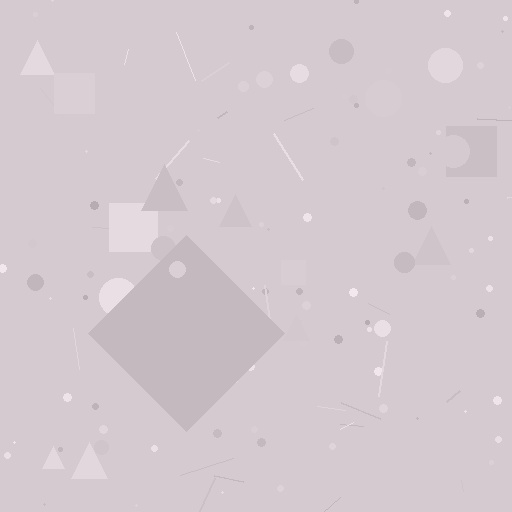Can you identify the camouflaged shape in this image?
The camouflaged shape is a diamond.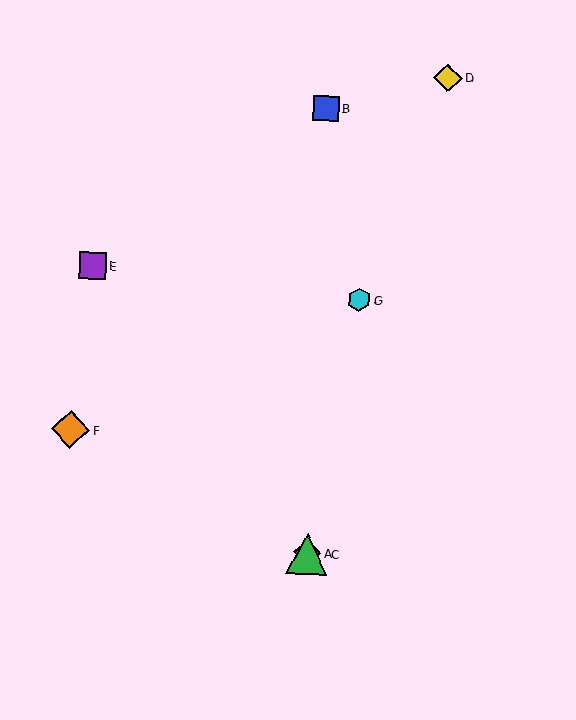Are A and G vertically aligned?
No, A is at x≈307 and G is at x≈359.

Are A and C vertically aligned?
Yes, both are at x≈307.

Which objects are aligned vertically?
Objects A, B, C are aligned vertically.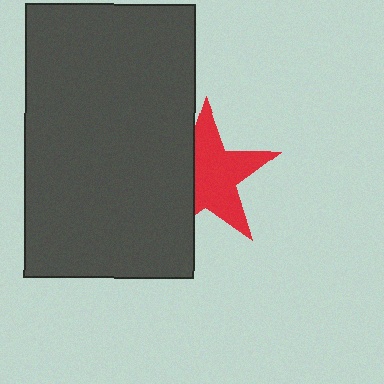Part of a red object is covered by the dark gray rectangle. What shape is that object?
It is a star.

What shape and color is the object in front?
The object in front is a dark gray rectangle.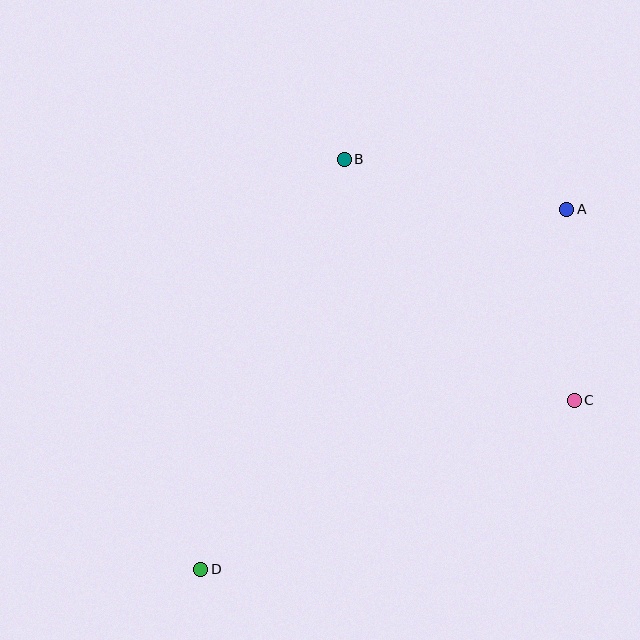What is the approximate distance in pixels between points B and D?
The distance between B and D is approximately 434 pixels.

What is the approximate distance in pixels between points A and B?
The distance between A and B is approximately 228 pixels.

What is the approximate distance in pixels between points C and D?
The distance between C and D is approximately 410 pixels.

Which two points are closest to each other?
Points A and C are closest to each other.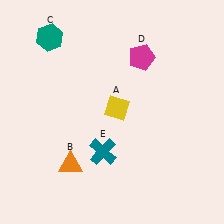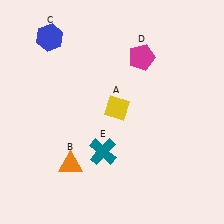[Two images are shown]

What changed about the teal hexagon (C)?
In Image 1, C is teal. In Image 2, it changed to blue.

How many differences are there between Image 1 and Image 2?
There is 1 difference between the two images.